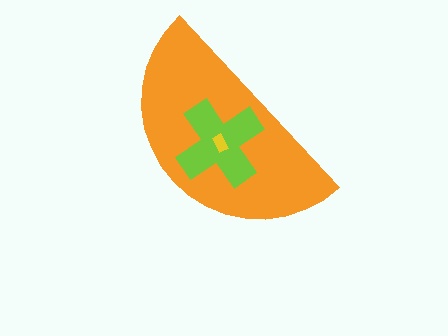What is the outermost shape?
The orange semicircle.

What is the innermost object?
The yellow rectangle.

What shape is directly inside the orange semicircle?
The lime cross.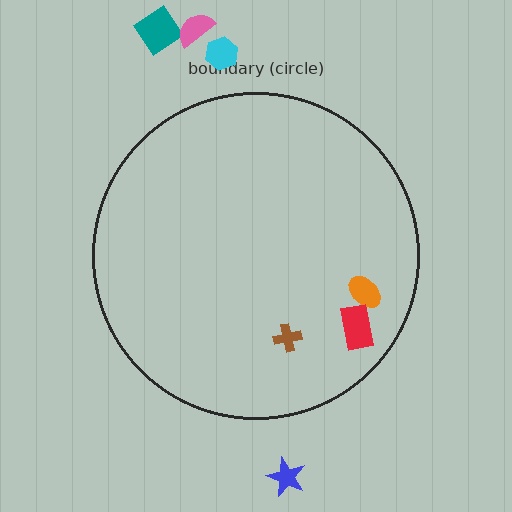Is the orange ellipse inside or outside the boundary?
Inside.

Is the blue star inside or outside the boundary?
Outside.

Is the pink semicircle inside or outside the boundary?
Outside.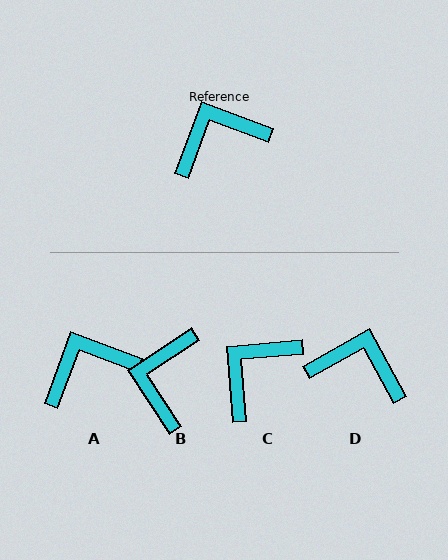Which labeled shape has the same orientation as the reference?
A.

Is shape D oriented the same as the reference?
No, it is off by about 41 degrees.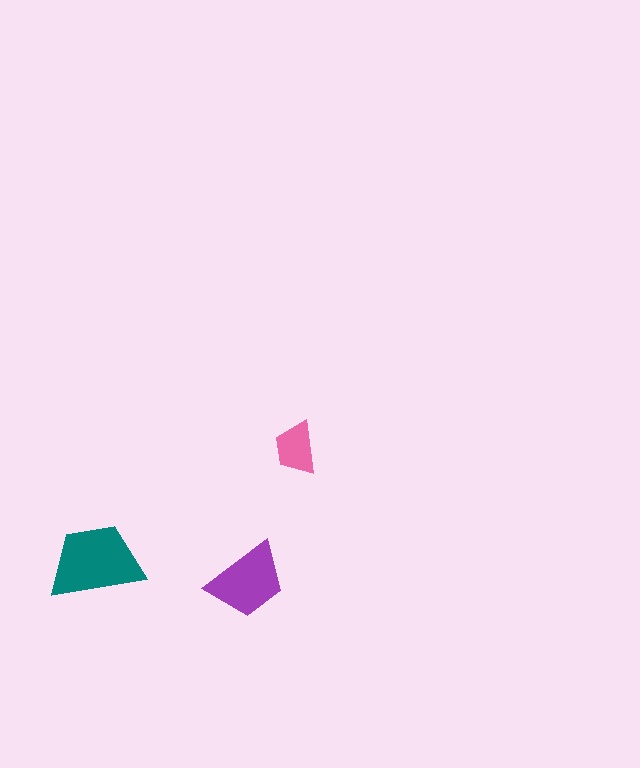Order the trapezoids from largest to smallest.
the teal one, the purple one, the pink one.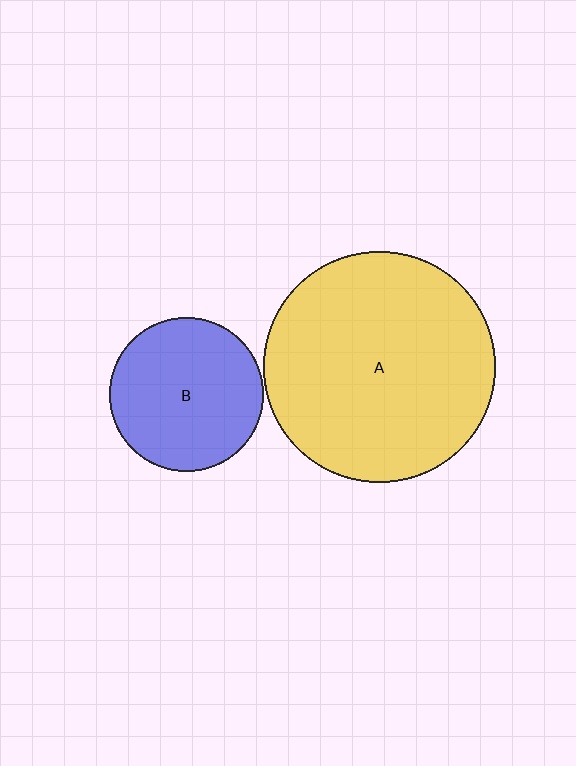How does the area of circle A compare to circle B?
Approximately 2.3 times.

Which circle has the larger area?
Circle A (yellow).